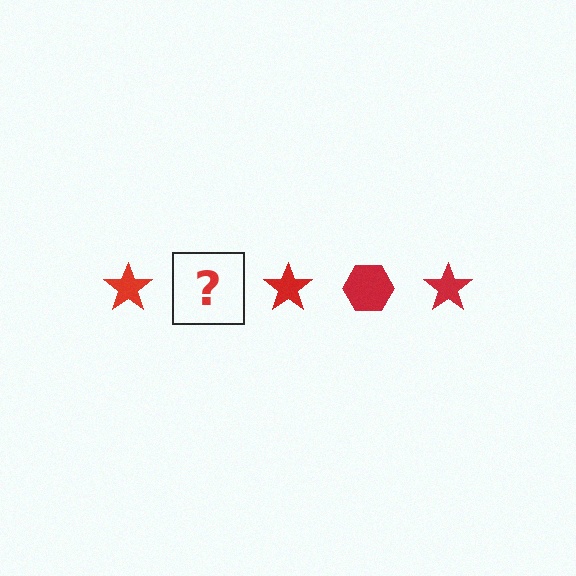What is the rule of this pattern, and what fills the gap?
The rule is that the pattern cycles through star, hexagon shapes in red. The gap should be filled with a red hexagon.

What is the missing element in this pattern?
The missing element is a red hexagon.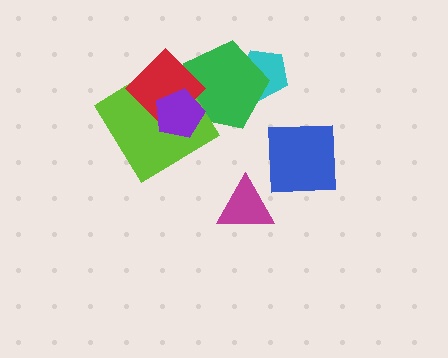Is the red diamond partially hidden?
Yes, it is partially covered by another shape.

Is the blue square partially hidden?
No, no other shape covers it.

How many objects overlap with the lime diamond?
3 objects overlap with the lime diamond.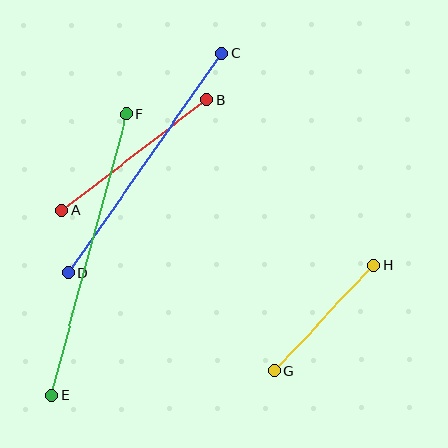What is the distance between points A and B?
The distance is approximately 183 pixels.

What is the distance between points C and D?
The distance is approximately 268 pixels.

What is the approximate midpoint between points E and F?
The midpoint is at approximately (89, 255) pixels.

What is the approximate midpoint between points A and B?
The midpoint is at approximately (135, 155) pixels.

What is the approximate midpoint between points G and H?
The midpoint is at approximately (324, 318) pixels.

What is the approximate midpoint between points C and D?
The midpoint is at approximately (145, 163) pixels.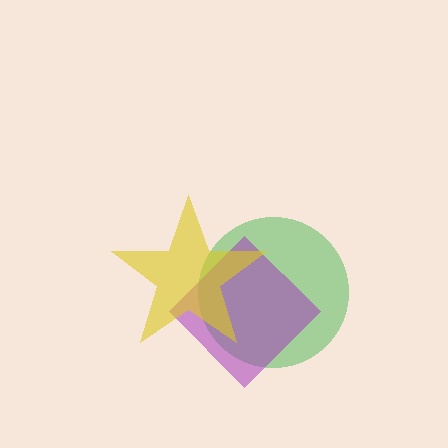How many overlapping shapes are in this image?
There are 3 overlapping shapes in the image.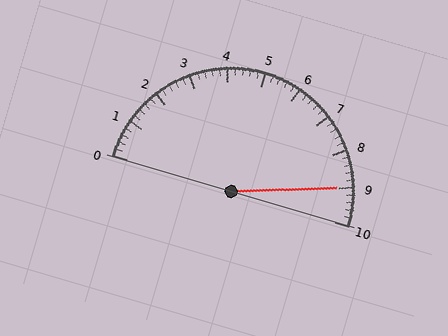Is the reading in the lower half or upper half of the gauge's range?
The reading is in the upper half of the range (0 to 10).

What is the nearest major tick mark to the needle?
The nearest major tick mark is 9.